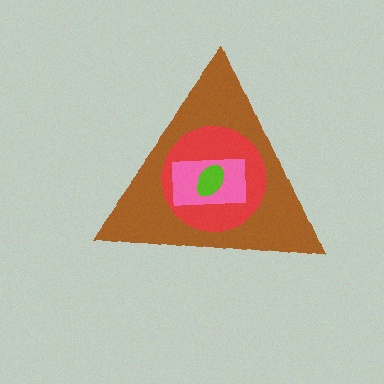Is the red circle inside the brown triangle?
Yes.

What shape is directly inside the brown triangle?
The red circle.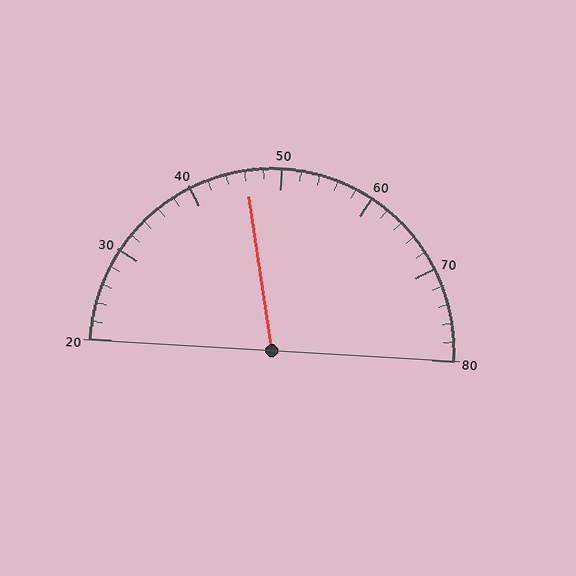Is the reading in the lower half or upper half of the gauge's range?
The reading is in the lower half of the range (20 to 80).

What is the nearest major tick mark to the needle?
The nearest major tick mark is 50.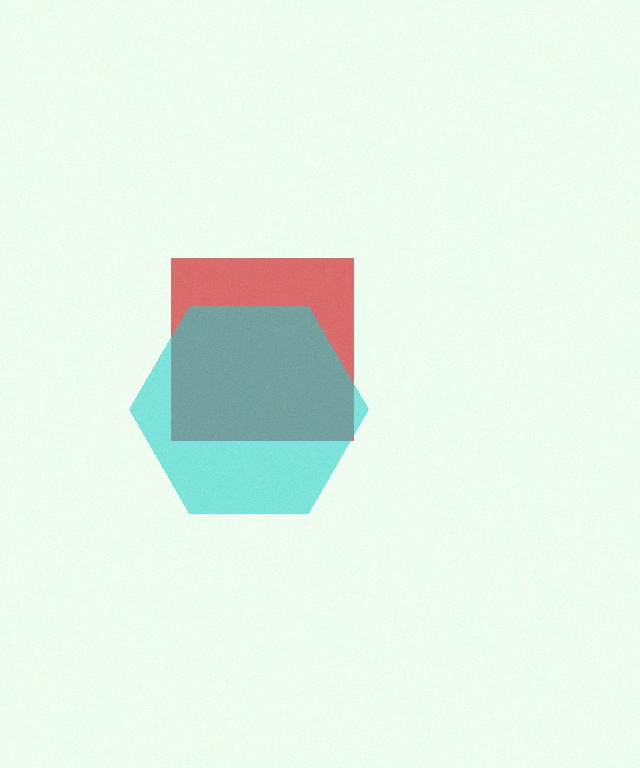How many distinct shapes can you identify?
There are 2 distinct shapes: a red square, a cyan hexagon.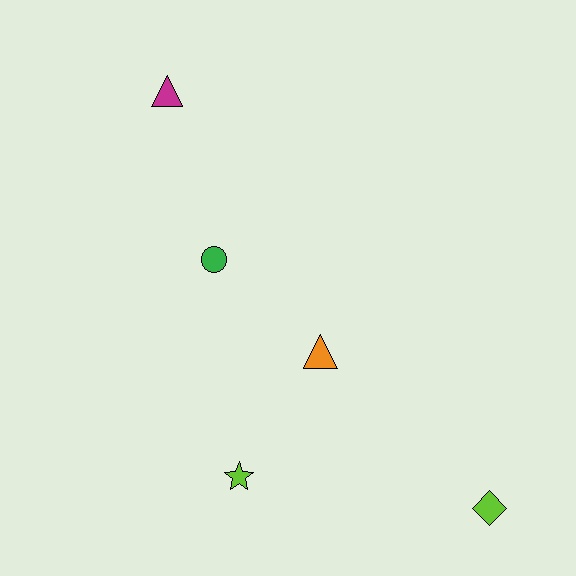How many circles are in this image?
There is 1 circle.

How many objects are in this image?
There are 5 objects.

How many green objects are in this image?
There is 1 green object.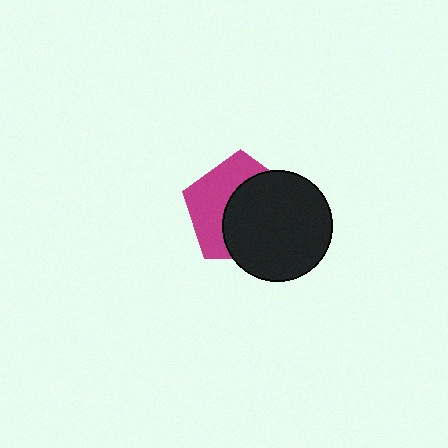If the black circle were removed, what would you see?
You would see the complete magenta pentagon.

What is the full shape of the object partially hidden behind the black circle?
The partially hidden object is a magenta pentagon.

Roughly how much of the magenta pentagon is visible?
A small part of it is visible (roughly 44%).